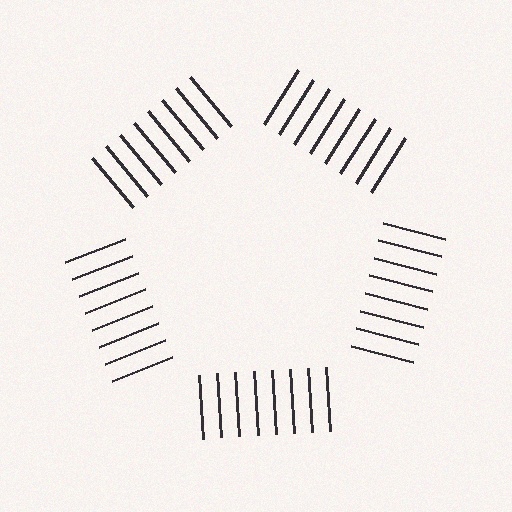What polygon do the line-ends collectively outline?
An illusory pentagon — the line segments terminate on its edges but no continuous stroke is drawn.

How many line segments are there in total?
40 — 8 along each of the 5 edges.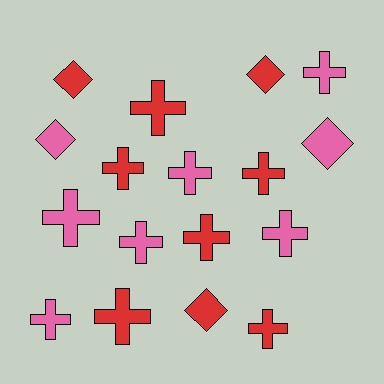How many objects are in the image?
There are 17 objects.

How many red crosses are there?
There are 6 red crosses.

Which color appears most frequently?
Red, with 9 objects.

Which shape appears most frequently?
Cross, with 12 objects.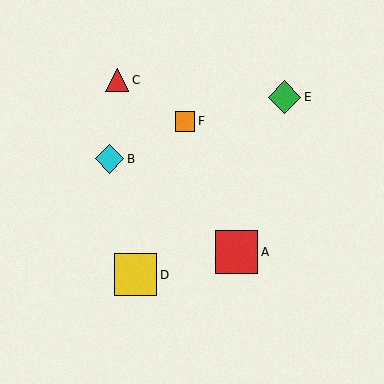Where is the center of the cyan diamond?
The center of the cyan diamond is at (110, 159).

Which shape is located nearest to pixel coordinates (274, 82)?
The green diamond (labeled E) at (285, 97) is nearest to that location.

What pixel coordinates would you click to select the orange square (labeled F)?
Click at (185, 121) to select the orange square F.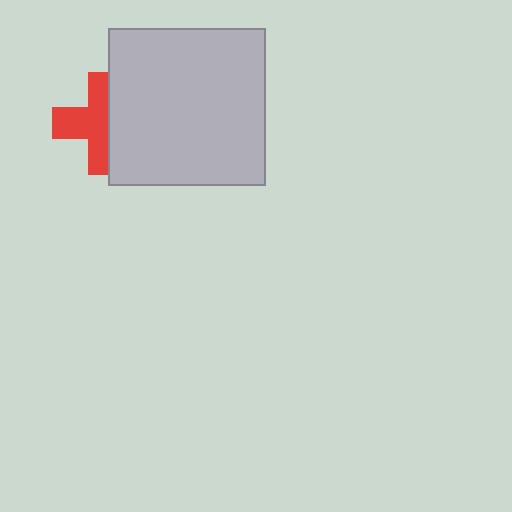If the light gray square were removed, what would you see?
You would see the complete red cross.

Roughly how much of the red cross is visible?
About half of it is visible (roughly 57%).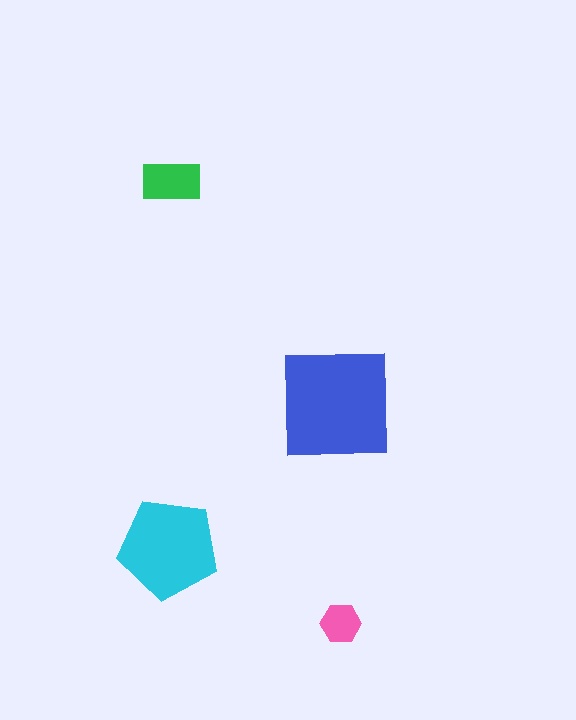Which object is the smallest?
The pink hexagon.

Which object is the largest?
The blue square.